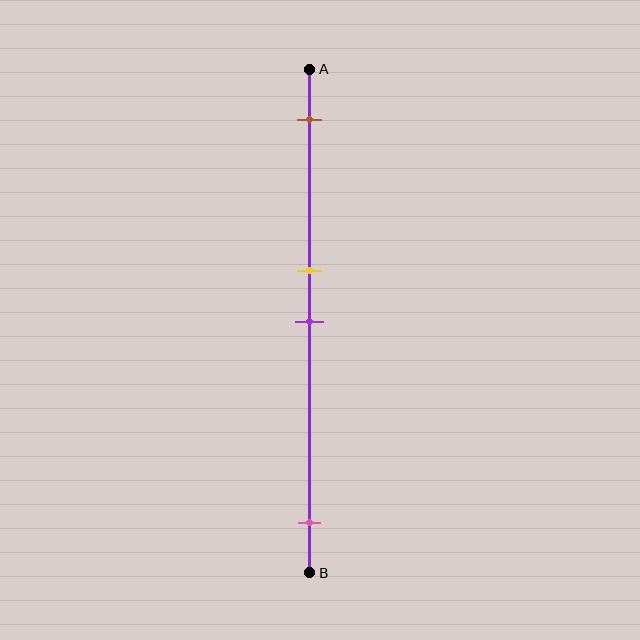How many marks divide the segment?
There are 4 marks dividing the segment.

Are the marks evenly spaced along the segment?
No, the marks are not evenly spaced.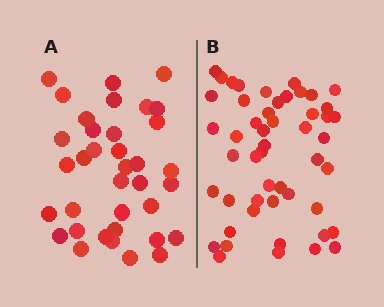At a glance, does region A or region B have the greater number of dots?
Region B (the right region) has more dots.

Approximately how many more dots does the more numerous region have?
Region B has approximately 15 more dots than region A.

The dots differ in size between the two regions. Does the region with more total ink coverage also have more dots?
No. Region A has more total ink coverage because its dots are larger, but region B actually contains more individual dots. Total area can be misleading — the number of items is what matters here.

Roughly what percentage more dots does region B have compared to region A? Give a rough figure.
About 40% more.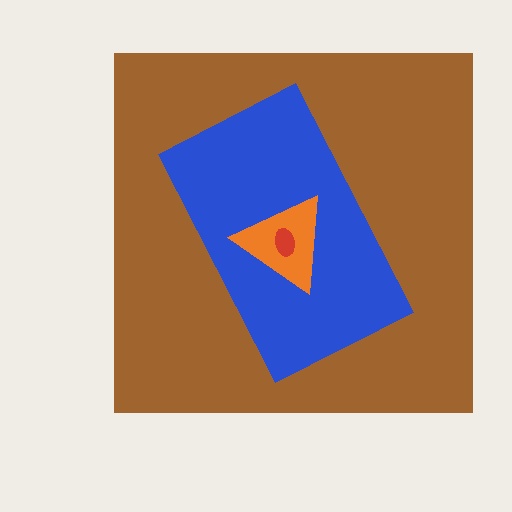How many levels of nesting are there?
4.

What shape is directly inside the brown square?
The blue rectangle.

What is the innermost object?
The red ellipse.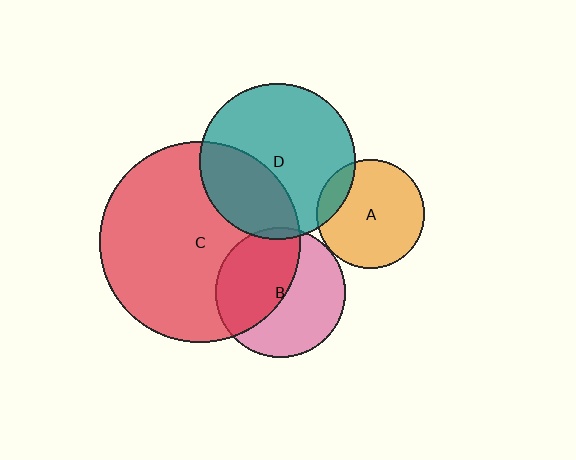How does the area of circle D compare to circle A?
Approximately 2.1 times.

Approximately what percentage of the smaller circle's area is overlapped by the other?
Approximately 35%.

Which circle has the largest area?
Circle C (red).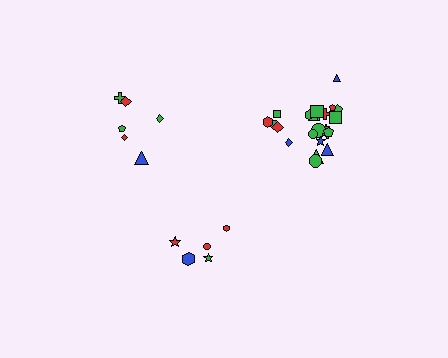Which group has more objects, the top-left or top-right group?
The top-right group.